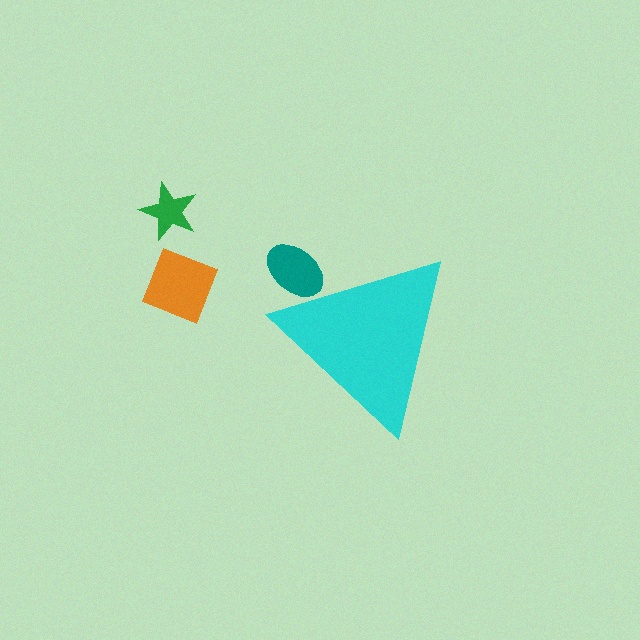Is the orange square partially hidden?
No, the orange square is fully visible.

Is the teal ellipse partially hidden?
Yes, the teal ellipse is partially hidden behind the cyan triangle.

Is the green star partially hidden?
No, the green star is fully visible.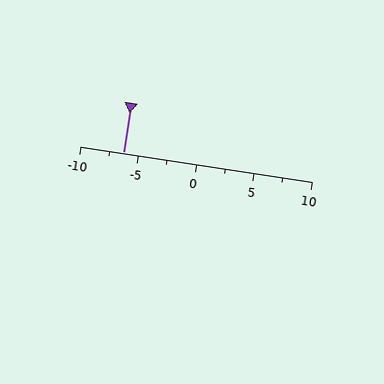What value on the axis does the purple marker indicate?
The marker indicates approximately -6.2.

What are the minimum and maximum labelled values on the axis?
The axis runs from -10 to 10.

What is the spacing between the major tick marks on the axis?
The major ticks are spaced 5 apart.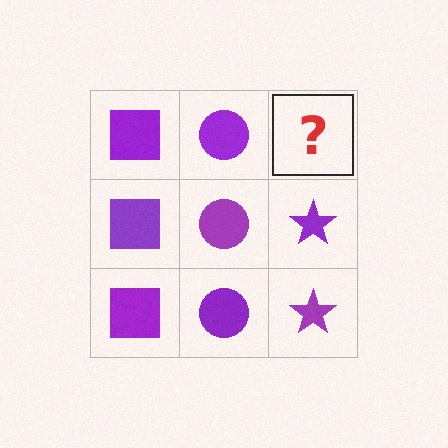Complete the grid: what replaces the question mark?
The question mark should be replaced with a purple star.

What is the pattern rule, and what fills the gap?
The rule is that each column has a consistent shape. The gap should be filled with a purple star.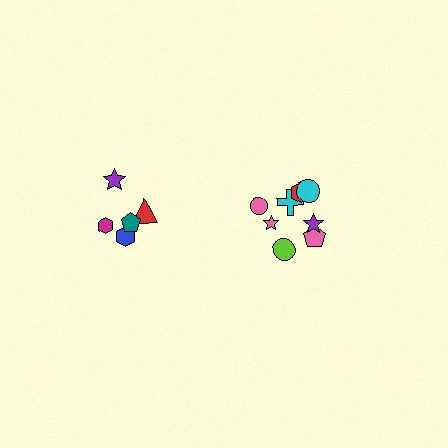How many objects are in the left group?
There are 5 objects.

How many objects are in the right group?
There are 8 objects.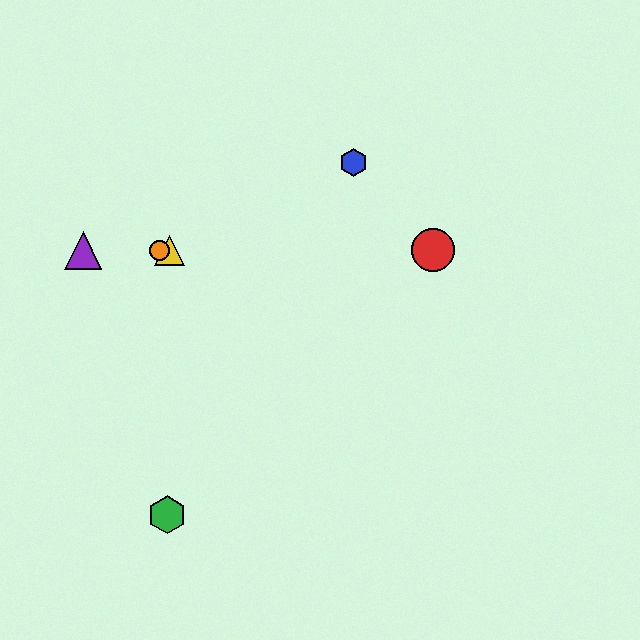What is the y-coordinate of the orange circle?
The orange circle is at y≈250.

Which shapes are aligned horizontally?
The red circle, the yellow triangle, the purple triangle, the orange circle are aligned horizontally.